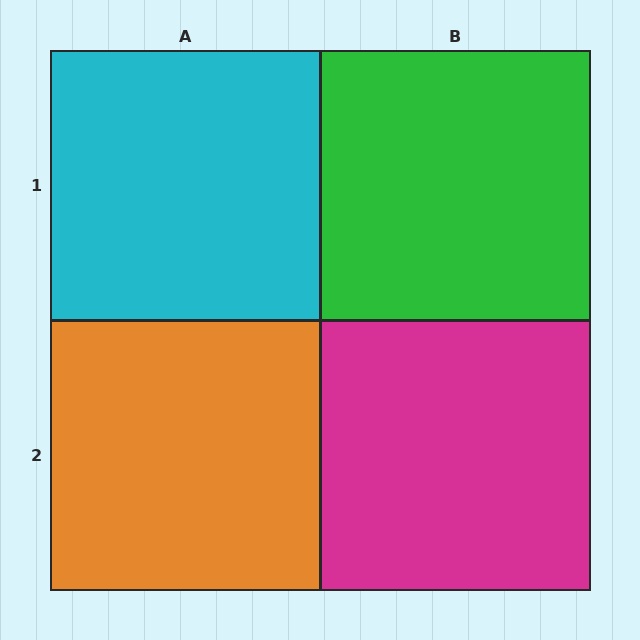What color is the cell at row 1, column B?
Green.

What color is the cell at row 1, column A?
Cyan.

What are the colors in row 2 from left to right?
Orange, magenta.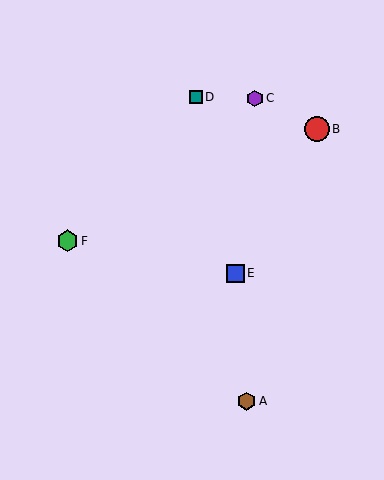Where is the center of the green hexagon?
The center of the green hexagon is at (67, 241).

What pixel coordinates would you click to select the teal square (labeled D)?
Click at (196, 97) to select the teal square D.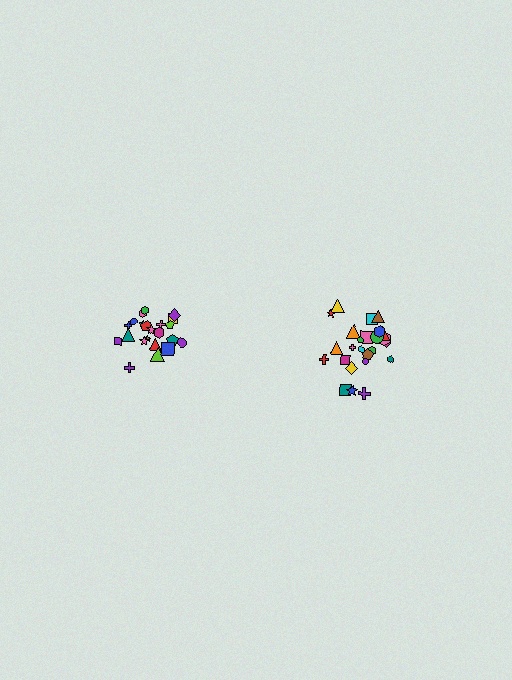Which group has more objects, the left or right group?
The right group.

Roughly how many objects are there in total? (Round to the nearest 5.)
Roughly 45 objects in total.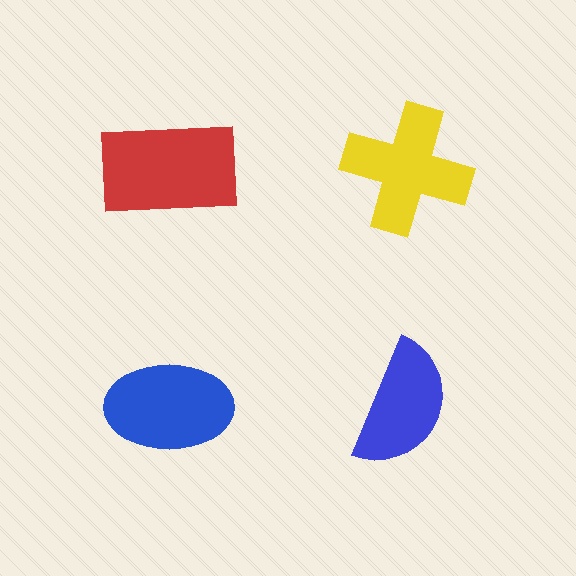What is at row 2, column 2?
A blue semicircle.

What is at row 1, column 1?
A red rectangle.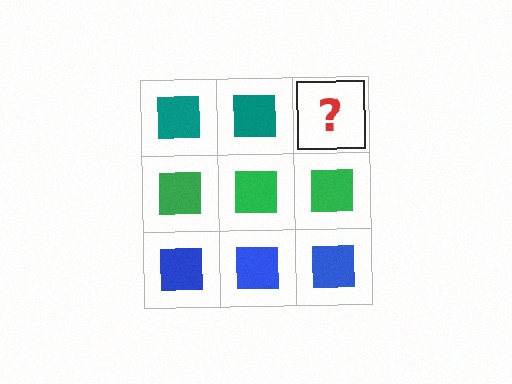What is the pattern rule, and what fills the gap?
The rule is that each row has a consistent color. The gap should be filled with a teal square.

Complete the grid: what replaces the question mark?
The question mark should be replaced with a teal square.